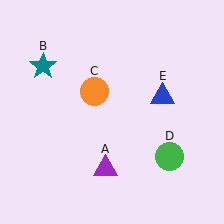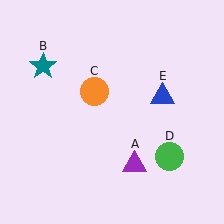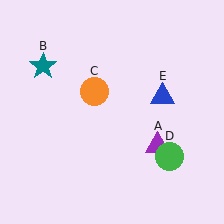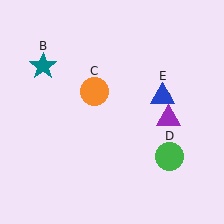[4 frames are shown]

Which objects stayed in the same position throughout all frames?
Teal star (object B) and orange circle (object C) and green circle (object D) and blue triangle (object E) remained stationary.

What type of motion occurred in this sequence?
The purple triangle (object A) rotated counterclockwise around the center of the scene.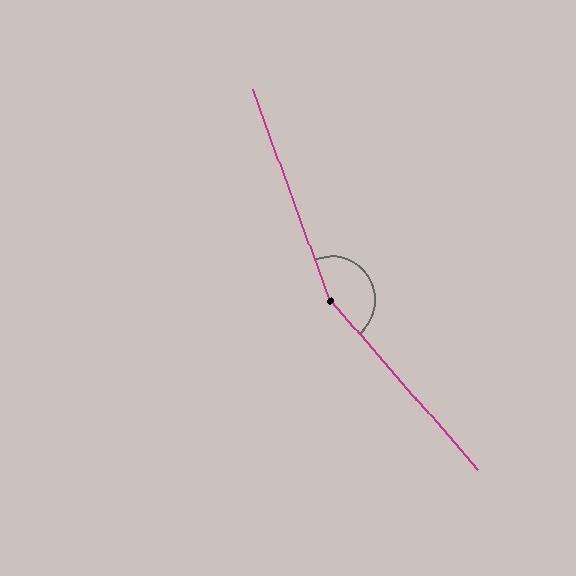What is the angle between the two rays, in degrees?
Approximately 159 degrees.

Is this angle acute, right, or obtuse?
It is obtuse.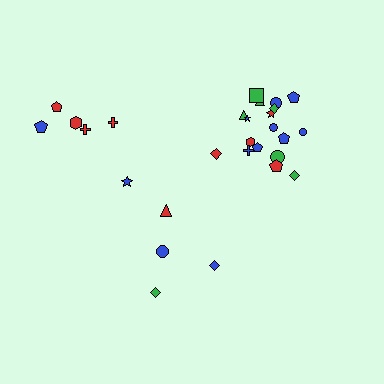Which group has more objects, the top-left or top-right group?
The top-right group.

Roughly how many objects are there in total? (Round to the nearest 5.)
Roughly 30 objects in total.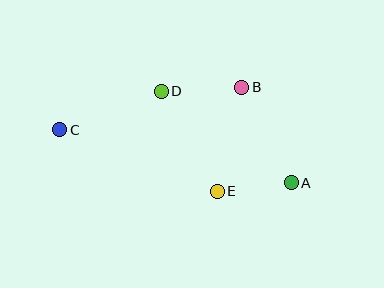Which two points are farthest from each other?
Points A and C are farthest from each other.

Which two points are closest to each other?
Points A and E are closest to each other.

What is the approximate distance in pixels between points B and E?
The distance between B and E is approximately 107 pixels.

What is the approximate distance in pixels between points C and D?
The distance between C and D is approximately 108 pixels.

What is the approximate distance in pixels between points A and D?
The distance between A and D is approximately 159 pixels.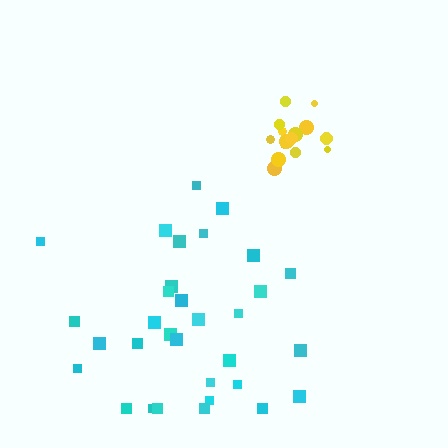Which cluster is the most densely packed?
Yellow.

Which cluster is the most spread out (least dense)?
Cyan.